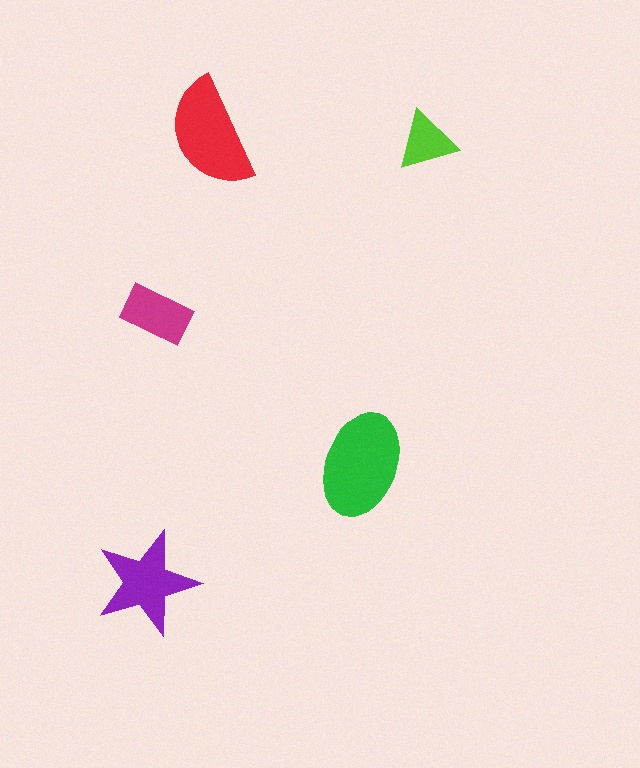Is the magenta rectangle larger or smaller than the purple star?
Smaller.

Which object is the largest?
The green ellipse.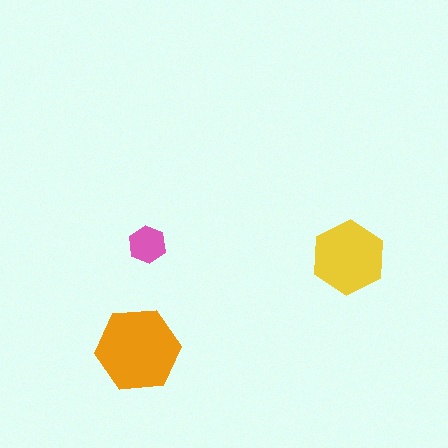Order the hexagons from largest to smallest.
the orange one, the yellow one, the pink one.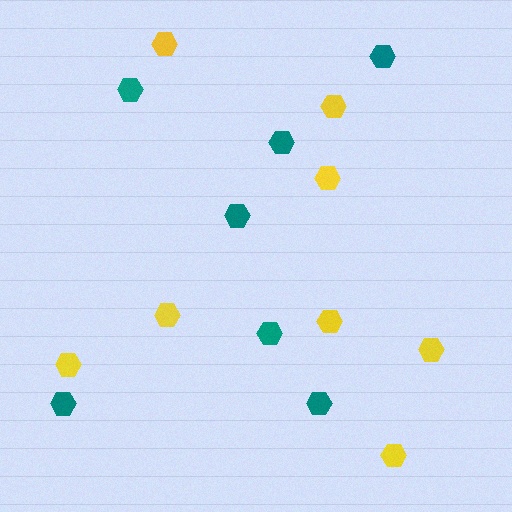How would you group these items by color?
There are 2 groups: one group of yellow hexagons (8) and one group of teal hexagons (7).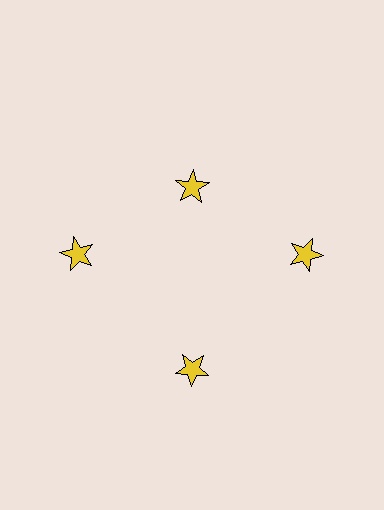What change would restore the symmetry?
The symmetry would be restored by moving it outward, back onto the ring so that all 4 stars sit at equal angles and equal distance from the center.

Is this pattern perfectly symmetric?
No. The 4 yellow stars are arranged in a ring, but one element near the 12 o'clock position is pulled inward toward the center, breaking the 4-fold rotational symmetry.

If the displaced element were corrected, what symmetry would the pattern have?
It would have 4-fold rotational symmetry — the pattern would map onto itself every 90 degrees.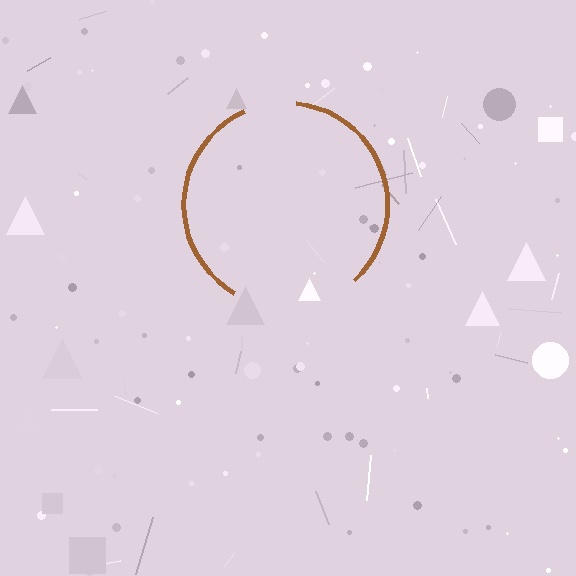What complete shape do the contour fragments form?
The contour fragments form a circle.